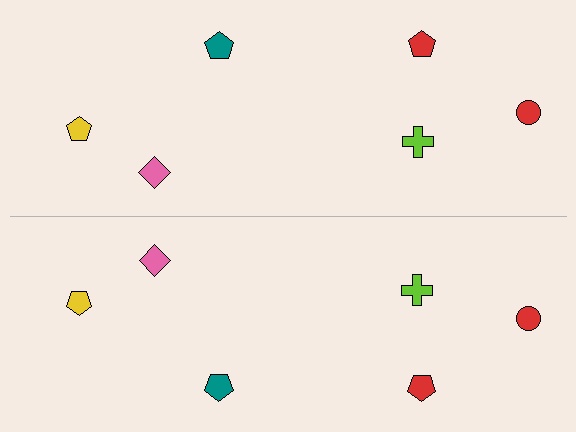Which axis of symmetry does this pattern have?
The pattern has a horizontal axis of symmetry running through the center of the image.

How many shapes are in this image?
There are 12 shapes in this image.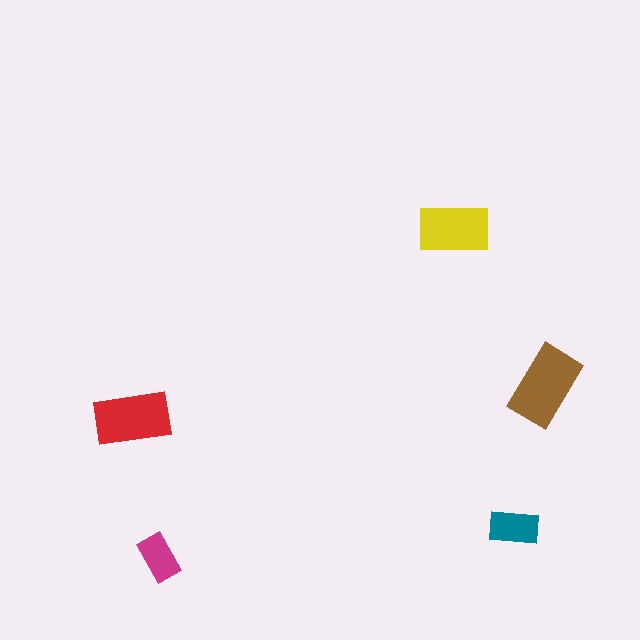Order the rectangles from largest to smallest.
the brown one, the red one, the yellow one, the teal one, the magenta one.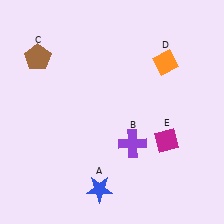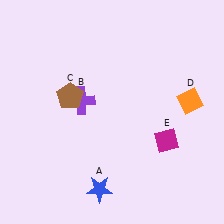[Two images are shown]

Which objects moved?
The objects that moved are: the purple cross (B), the brown pentagon (C), the orange diamond (D).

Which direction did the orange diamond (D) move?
The orange diamond (D) moved down.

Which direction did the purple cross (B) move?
The purple cross (B) moved left.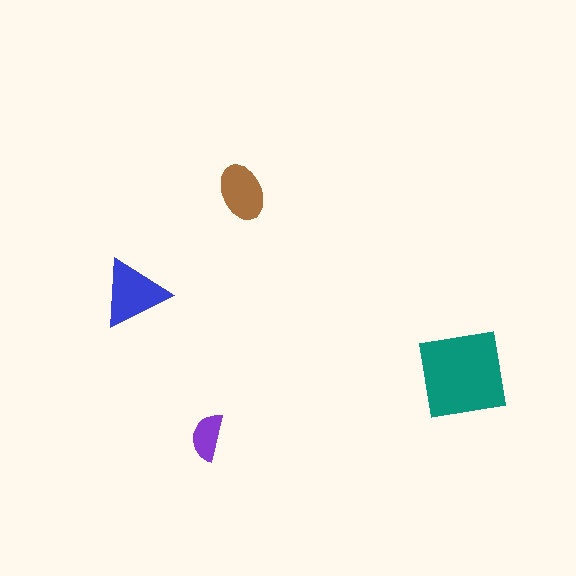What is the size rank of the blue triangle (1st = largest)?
2nd.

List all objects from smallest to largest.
The purple semicircle, the brown ellipse, the blue triangle, the teal square.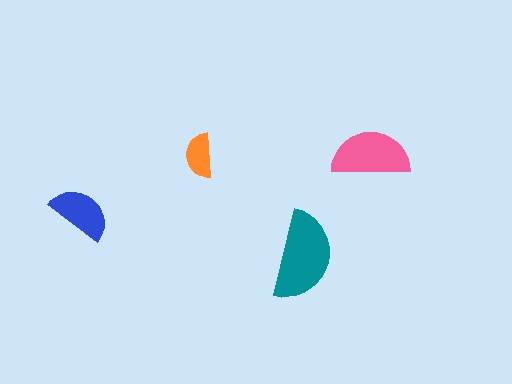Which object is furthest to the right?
The pink semicircle is rightmost.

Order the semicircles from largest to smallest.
the teal one, the pink one, the blue one, the orange one.